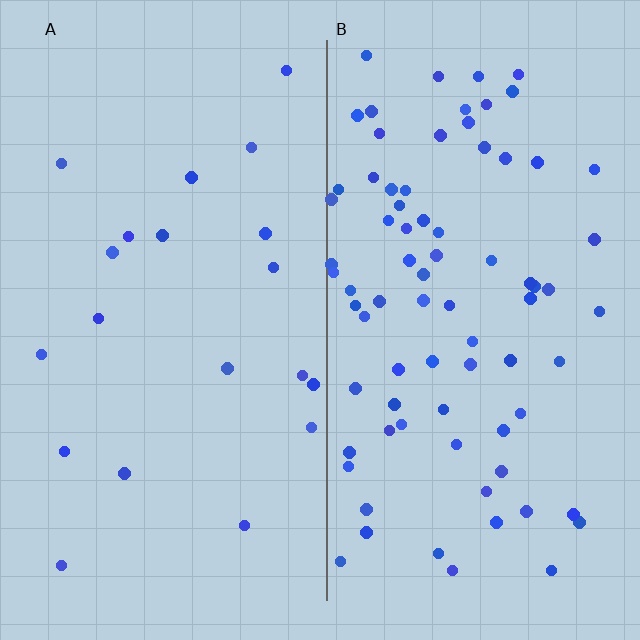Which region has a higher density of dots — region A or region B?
B (the right).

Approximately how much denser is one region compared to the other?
Approximately 4.0× — region B over region A.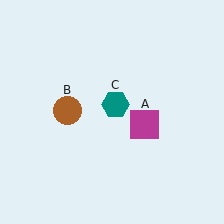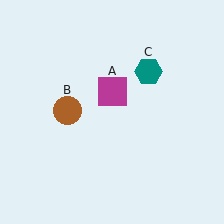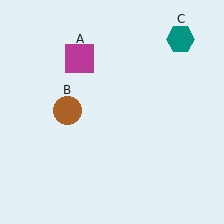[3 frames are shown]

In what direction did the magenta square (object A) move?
The magenta square (object A) moved up and to the left.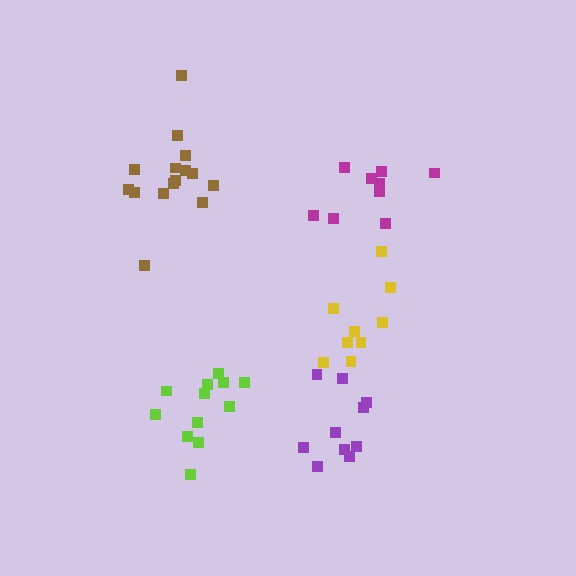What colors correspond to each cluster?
The clusters are colored: lime, brown, yellow, magenta, purple.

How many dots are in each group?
Group 1: 12 dots, Group 2: 15 dots, Group 3: 9 dots, Group 4: 9 dots, Group 5: 10 dots (55 total).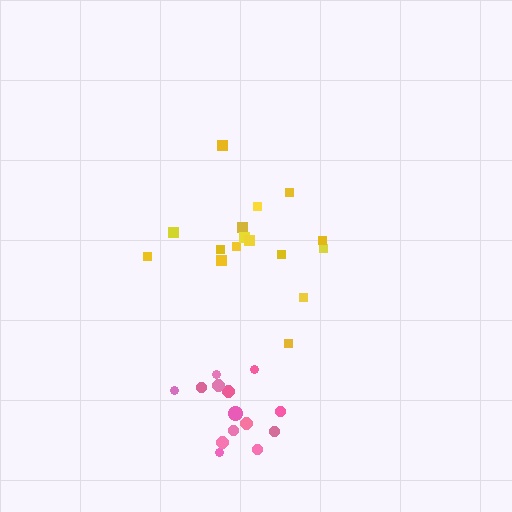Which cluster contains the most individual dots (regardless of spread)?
Yellow (16).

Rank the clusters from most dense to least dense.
pink, yellow.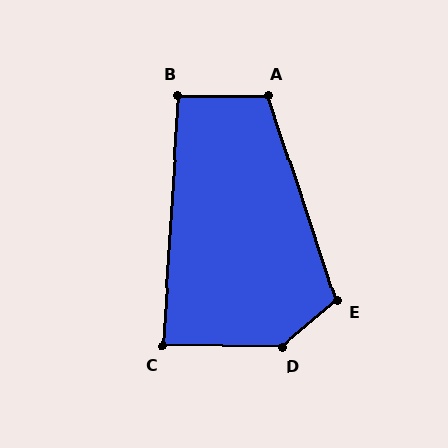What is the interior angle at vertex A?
Approximately 108 degrees (obtuse).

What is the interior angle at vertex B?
Approximately 94 degrees (approximately right).